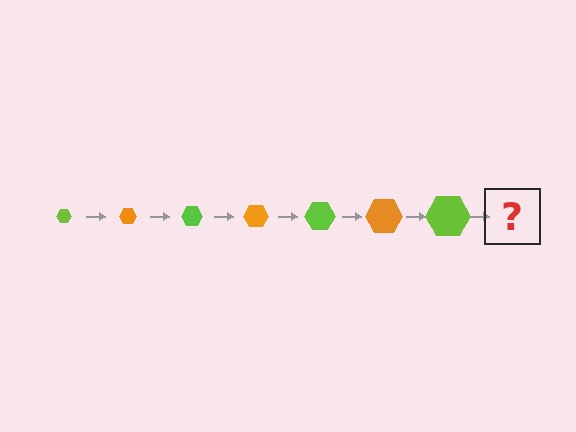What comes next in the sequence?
The next element should be an orange hexagon, larger than the previous one.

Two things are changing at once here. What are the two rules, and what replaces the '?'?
The two rules are that the hexagon grows larger each step and the color cycles through lime and orange. The '?' should be an orange hexagon, larger than the previous one.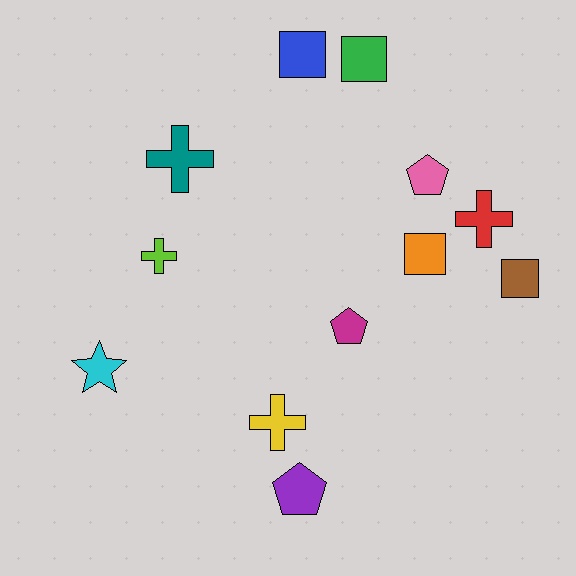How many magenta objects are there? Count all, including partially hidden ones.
There is 1 magenta object.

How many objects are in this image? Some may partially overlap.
There are 12 objects.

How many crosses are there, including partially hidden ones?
There are 4 crosses.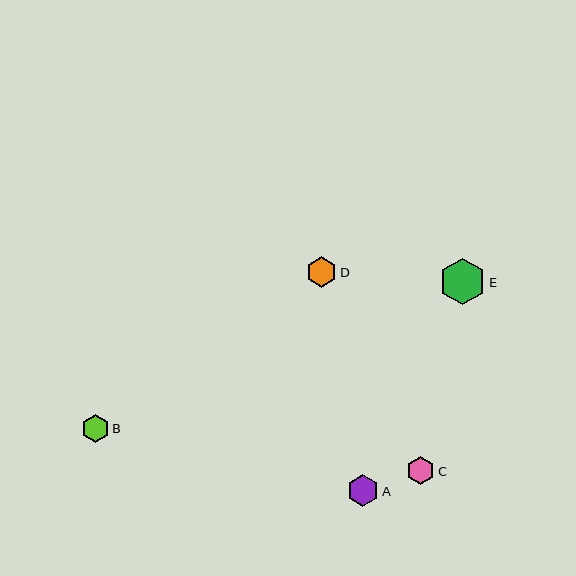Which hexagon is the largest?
Hexagon E is the largest with a size of approximately 47 pixels.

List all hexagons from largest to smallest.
From largest to smallest: E, A, D, B, C.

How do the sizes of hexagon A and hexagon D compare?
Hexagon A and hexagon D are approximately the same size.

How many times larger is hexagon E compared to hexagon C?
Hexagon E is approximately 1.7 times the size of hexagon C.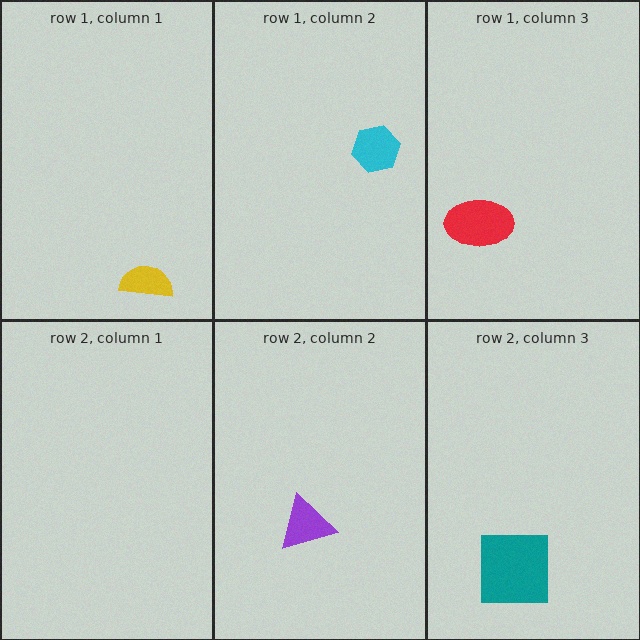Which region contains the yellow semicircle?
The row 1, column 1 region.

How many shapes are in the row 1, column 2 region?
1.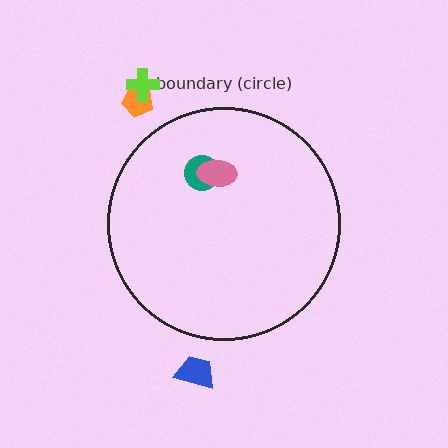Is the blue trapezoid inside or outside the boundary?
Outside.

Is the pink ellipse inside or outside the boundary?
Inside.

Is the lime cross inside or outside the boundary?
Outside.